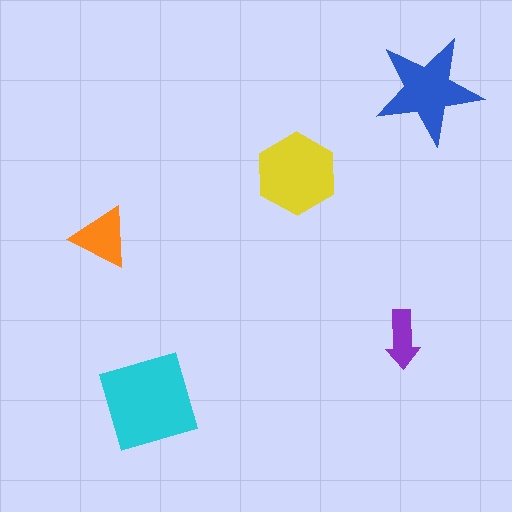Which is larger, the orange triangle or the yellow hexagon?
The yellow hexagon.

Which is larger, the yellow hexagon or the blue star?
The yellow hexagon.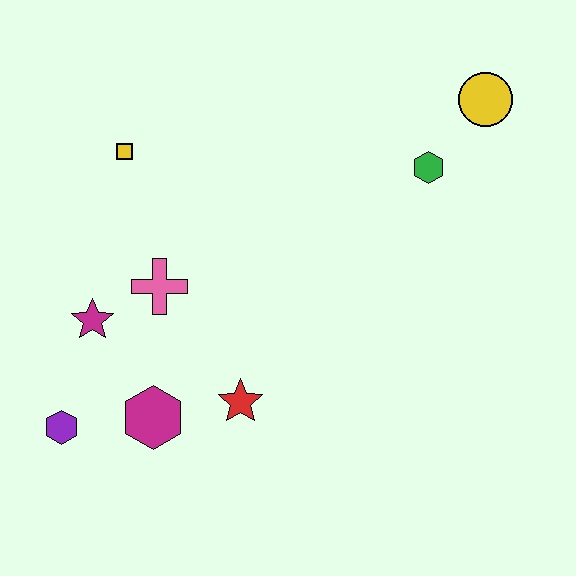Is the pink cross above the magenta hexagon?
Yes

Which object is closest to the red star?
The magenta hexagon is closest to the red star.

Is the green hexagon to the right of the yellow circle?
No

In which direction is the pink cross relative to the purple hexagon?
The pink cross is above the purple hexagon.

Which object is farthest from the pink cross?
The yellow circle is farthest from the pink cross.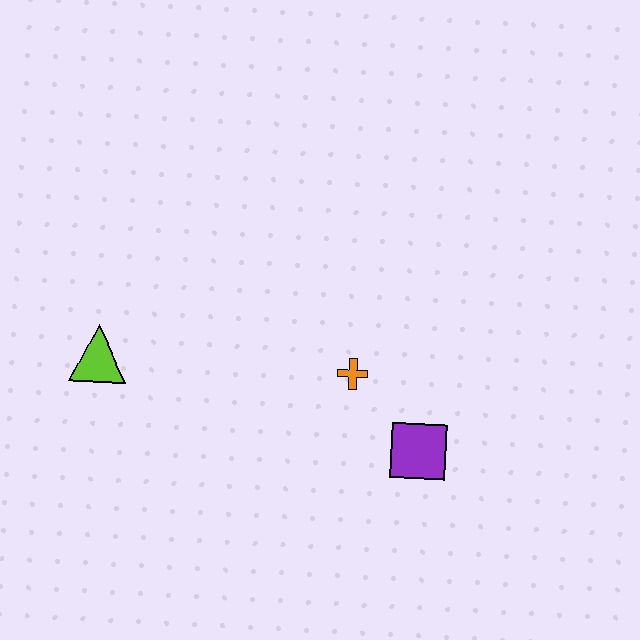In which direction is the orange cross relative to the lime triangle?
The orange cross is to the right of the lime triangle.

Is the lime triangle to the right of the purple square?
No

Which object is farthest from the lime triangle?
The purple square is farthest from the lime triangle.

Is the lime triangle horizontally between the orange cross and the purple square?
No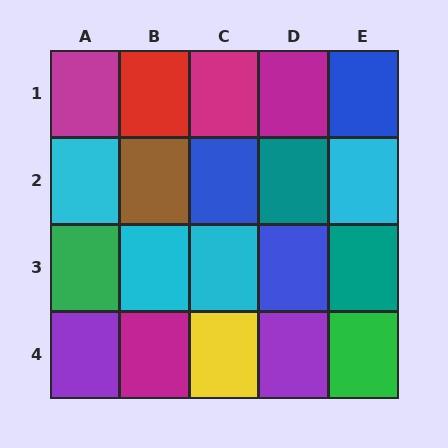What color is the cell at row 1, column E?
Blue.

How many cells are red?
1 cell is red.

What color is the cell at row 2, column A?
Cyan.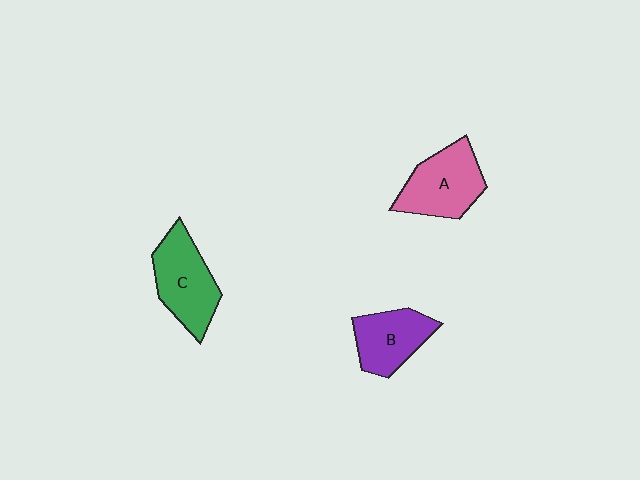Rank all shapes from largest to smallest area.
From largest to smallest: C (green), A (pink), B (purple).